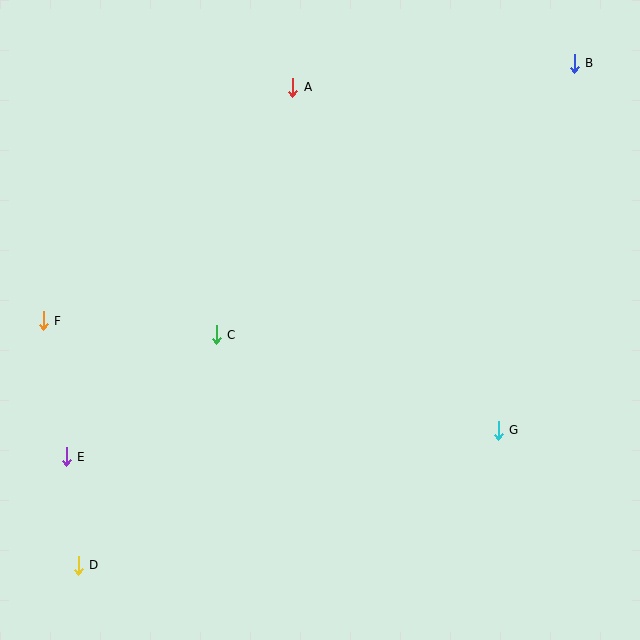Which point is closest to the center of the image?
Point C at (216, 335) is closest to the center.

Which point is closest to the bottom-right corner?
Point G is closest to the bottom-right corner.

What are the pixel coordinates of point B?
Point B is at (574, 63).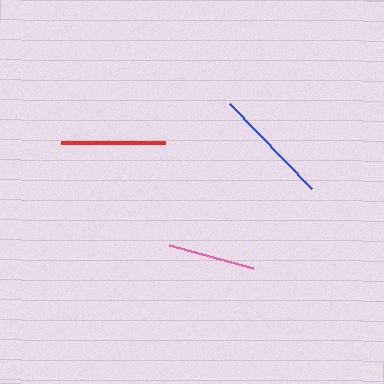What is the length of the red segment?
The red segment is approximately 105 pixels long.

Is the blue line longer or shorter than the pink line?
The blue line is longer than the pink line.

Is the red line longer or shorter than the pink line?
The red line is longer than the pink line.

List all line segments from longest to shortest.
From longest to shortest: blue, red, pink.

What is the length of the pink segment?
The pink segment is approximately 87 pixels long.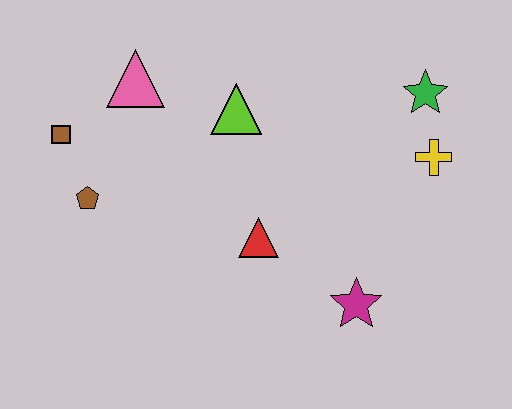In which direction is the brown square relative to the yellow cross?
The brown square is to the left of the yellow cross.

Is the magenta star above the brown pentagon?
No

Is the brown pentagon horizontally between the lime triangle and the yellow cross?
No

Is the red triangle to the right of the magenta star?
No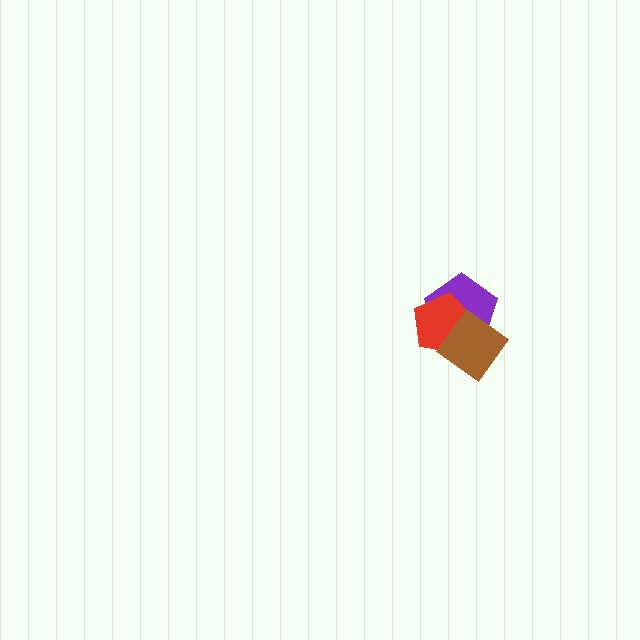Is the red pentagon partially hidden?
Yes, it is partially covered by another shape.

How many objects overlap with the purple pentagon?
2 objects overlap with the purple pentagon.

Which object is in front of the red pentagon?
The brown diamond is in front of the red pentagon.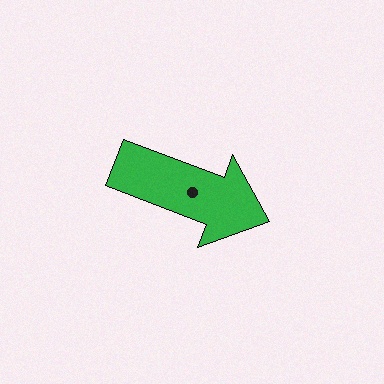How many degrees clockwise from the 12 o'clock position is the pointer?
Approximately 111 degrees.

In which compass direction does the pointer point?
East.